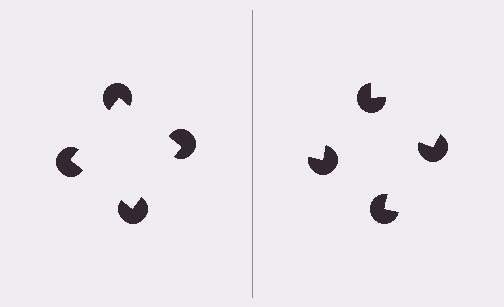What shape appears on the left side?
An illusory square.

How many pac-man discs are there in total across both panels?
8 — 4 on each side.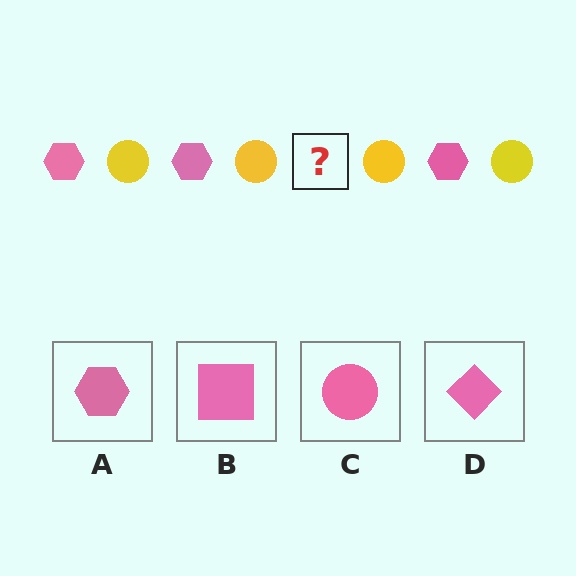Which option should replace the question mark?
Option A.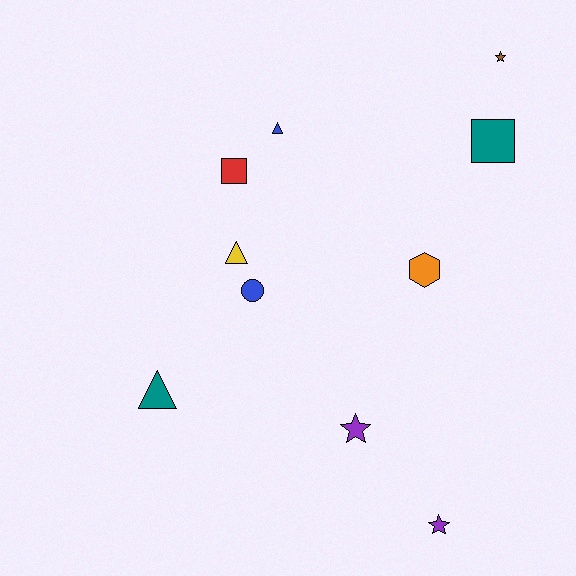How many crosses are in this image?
There are no crosses.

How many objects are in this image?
There are 10 objects.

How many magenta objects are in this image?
There are no magenta objects.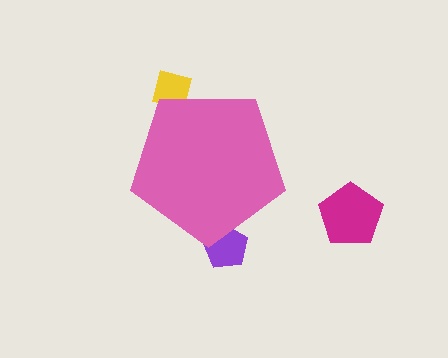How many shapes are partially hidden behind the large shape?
2 shapes are partially hidden.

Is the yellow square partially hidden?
Yes, the yellow square is partially hidden behind the pink pentagon.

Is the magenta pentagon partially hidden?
No, the magenta pentagon is fully visible.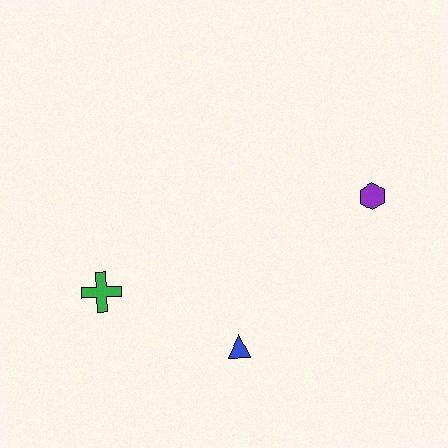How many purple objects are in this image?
There is 1 purple object.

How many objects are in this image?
There are 3 objects.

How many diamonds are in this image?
There are no diamonds.